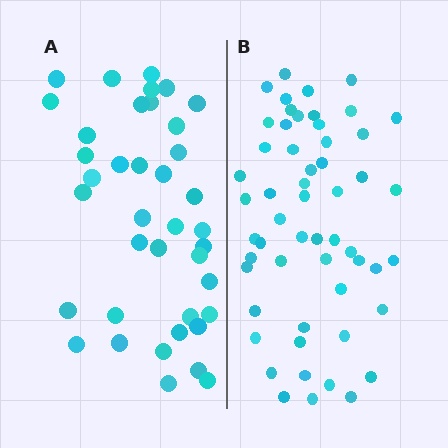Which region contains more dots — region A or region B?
Region B (the right region) has more dots.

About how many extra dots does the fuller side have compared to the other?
Region B has approximately 15 more dots than region A.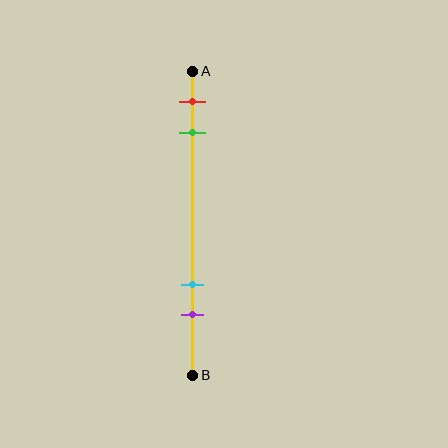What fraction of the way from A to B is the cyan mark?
The cyan mark is approximately 70% (0.7) of the way from A to B.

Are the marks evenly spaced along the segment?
No, the marks are not evenly spaced.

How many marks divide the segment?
There are 4 marks dividing the segment.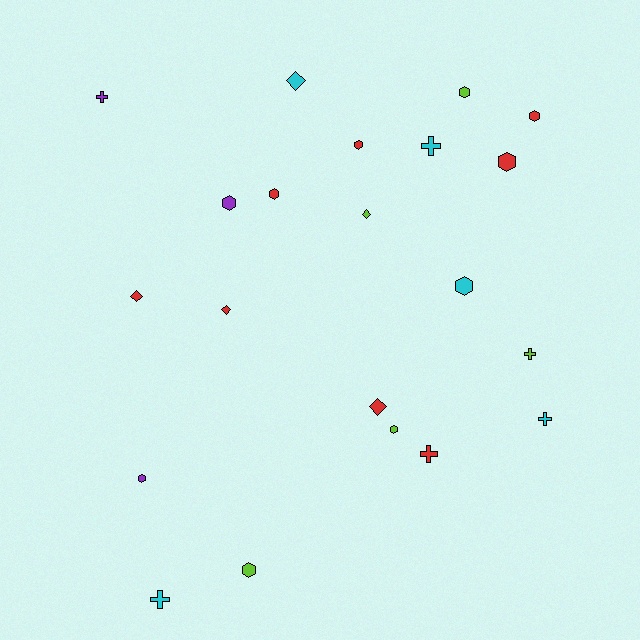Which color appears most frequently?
Red, with 8 objects.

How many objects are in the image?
There are 21 objects.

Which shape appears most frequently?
Hexagon, with 10 objects.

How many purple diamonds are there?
There are no purple diamonds.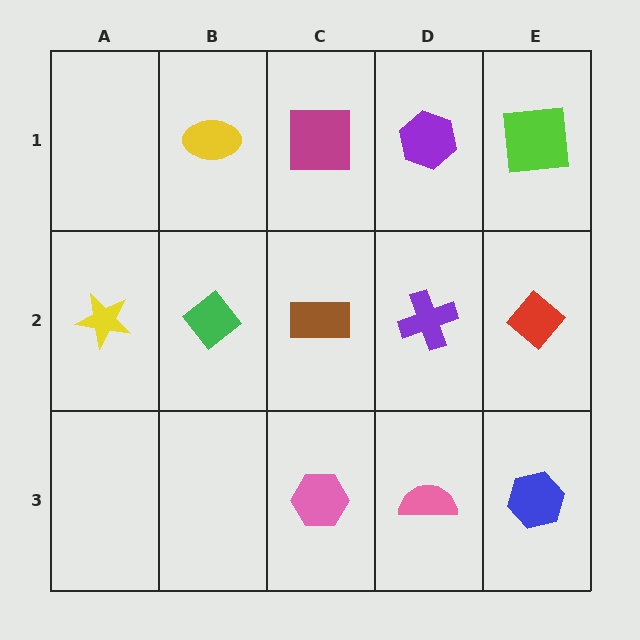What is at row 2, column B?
A green diamond.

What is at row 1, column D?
A purple hexagon.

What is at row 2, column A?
A yellow star.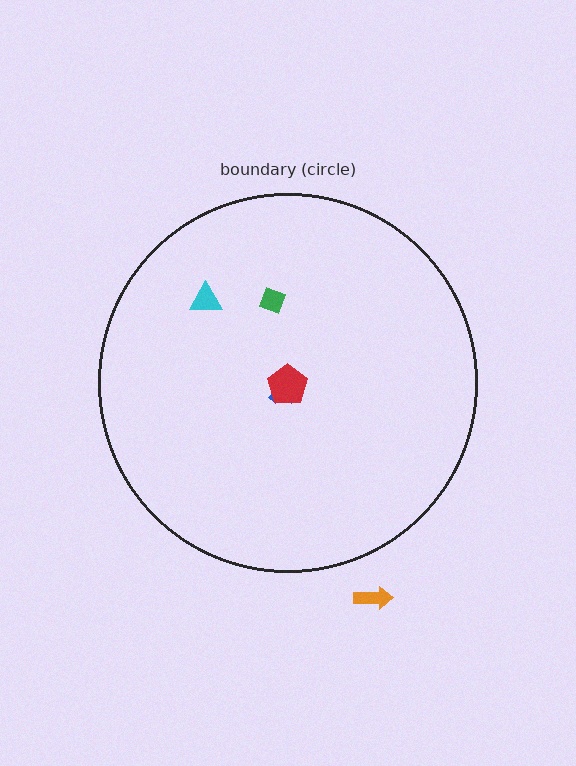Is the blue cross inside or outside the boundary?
Inside.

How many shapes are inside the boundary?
4 inside, 1 outside.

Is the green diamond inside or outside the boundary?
Inside.